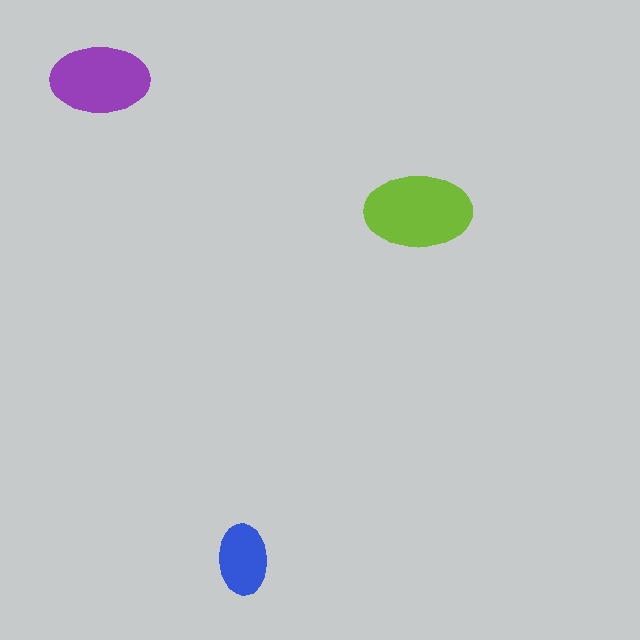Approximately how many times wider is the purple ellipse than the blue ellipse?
About 1.5 times wider.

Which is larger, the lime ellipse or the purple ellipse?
The lime one.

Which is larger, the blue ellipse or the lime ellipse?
The lime one.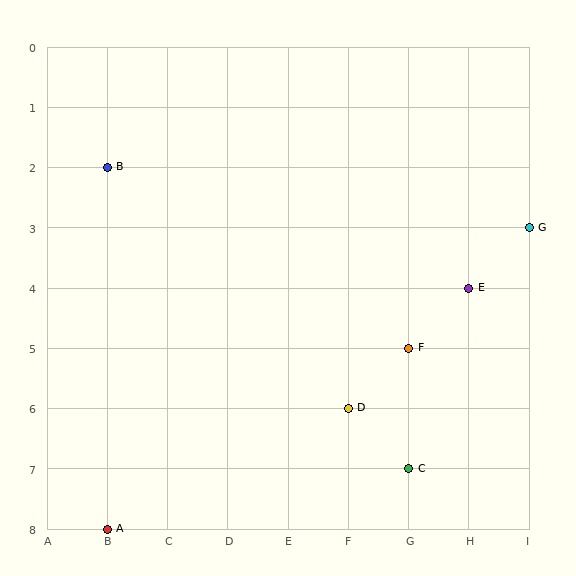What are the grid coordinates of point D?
Point D is at grid coordinates (F, 6).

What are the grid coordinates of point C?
Point C is at grid coordinates (G, 7).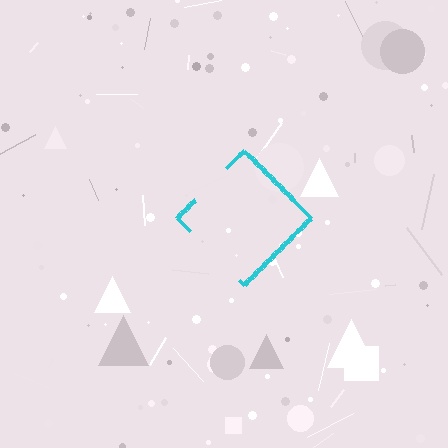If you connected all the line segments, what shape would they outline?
They would outline a diamond.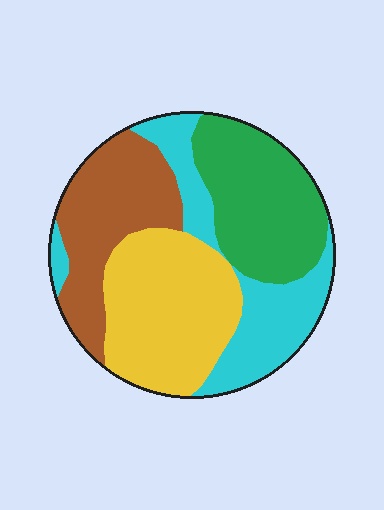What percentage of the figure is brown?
Brown takes up about one quarter (1/4) of the figure.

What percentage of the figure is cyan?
Cyan covers around 25% of the figure.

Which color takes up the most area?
Yellow, at roughly 30%.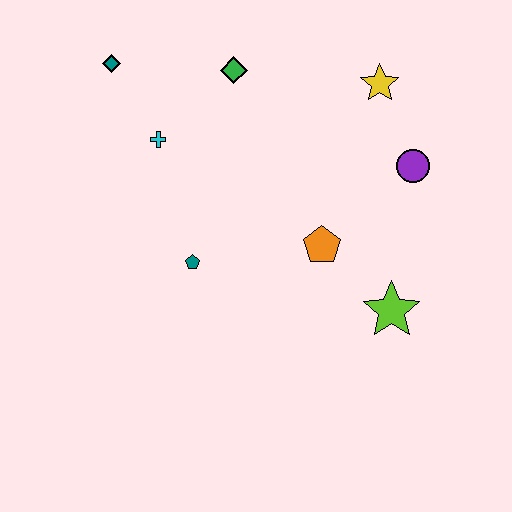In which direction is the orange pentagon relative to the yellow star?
The orange pentagon is below the yellow star.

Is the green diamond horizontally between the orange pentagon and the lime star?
No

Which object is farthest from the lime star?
The teal diamond is farthest from the lime star.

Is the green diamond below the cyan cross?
No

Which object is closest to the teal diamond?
The cyan cross is closest to the teal diamond.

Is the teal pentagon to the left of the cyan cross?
No